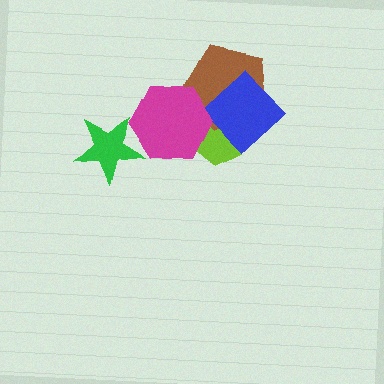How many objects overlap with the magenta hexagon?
4 objects overlap with the magenta hexagon.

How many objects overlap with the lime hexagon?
3 objects overlap with the lime hexagon.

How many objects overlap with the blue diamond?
3 objects overlap with the blue diamond.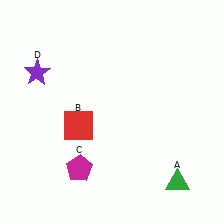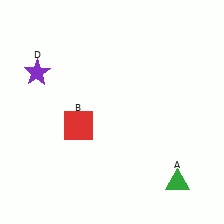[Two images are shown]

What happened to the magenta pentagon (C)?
The magenta pentagon (C) was removed in Image 2. It was in the bottom-left area of Image 1.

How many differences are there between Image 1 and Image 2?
There is 1 difference between the two images.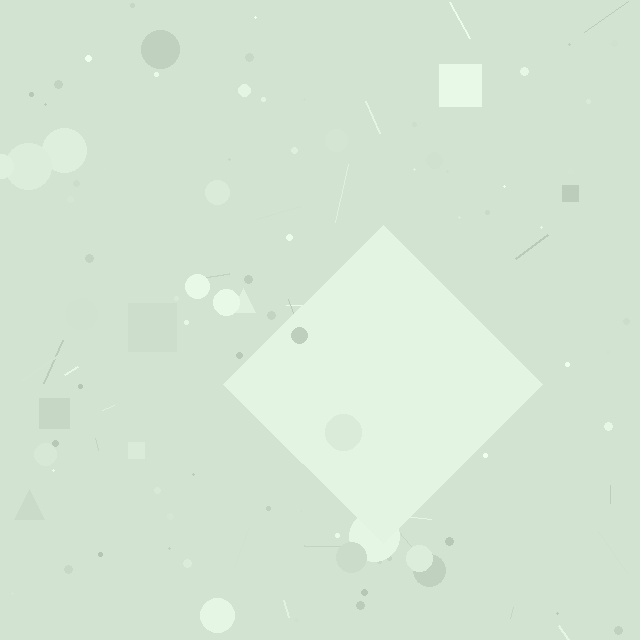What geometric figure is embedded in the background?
A diamond is embedded in the background.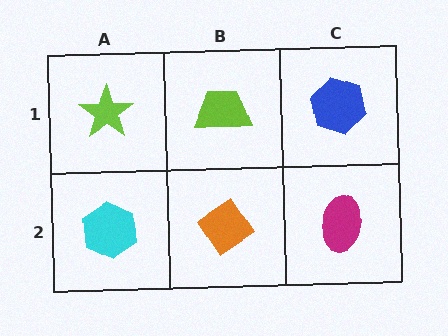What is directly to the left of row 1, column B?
A lime star.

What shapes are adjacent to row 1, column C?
A magenta ellipse (row 2, column C), a lime trapezoid (row 1, column B).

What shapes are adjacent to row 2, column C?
A blue hexagon (row 1, column C), an orange diamond (row 2, column B).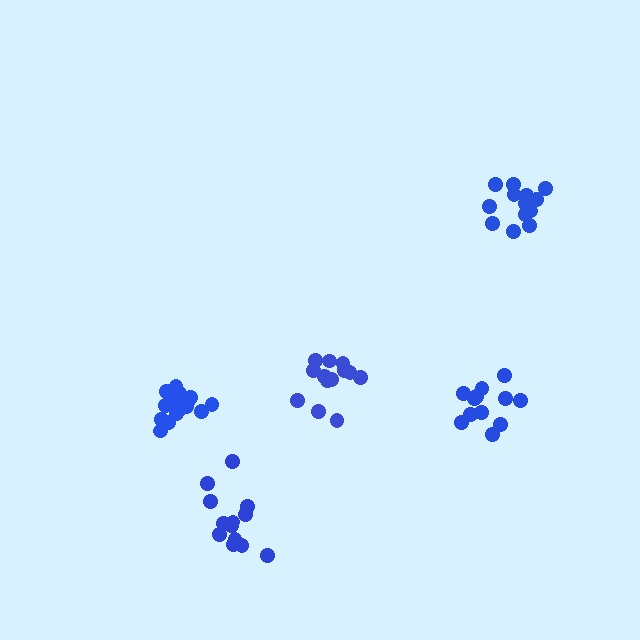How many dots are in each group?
Group 1: 13 dots, Group 2: 13 dots, Group 3: 15 dots, Group 4: 12 dots, Group 5: 13 dots (66 total).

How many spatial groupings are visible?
There are 5 spatial groupings.